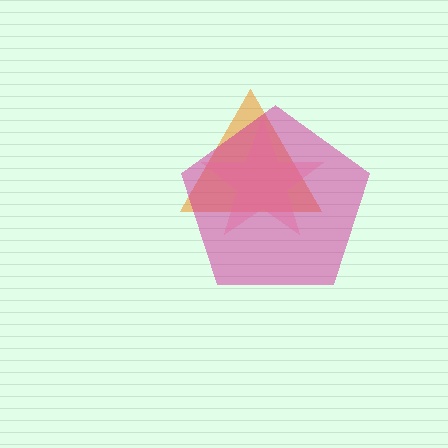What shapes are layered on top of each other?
The layered shapes are: an orange triangle, a magenta pentagon, a pink star.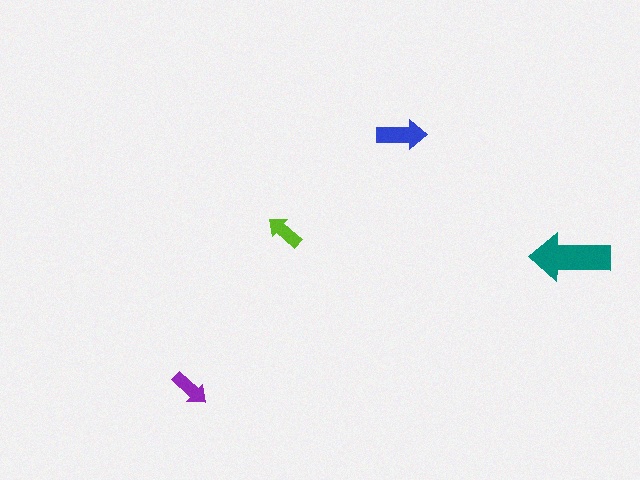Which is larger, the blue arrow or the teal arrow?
The teal one.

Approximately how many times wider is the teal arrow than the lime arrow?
About 2 times wider.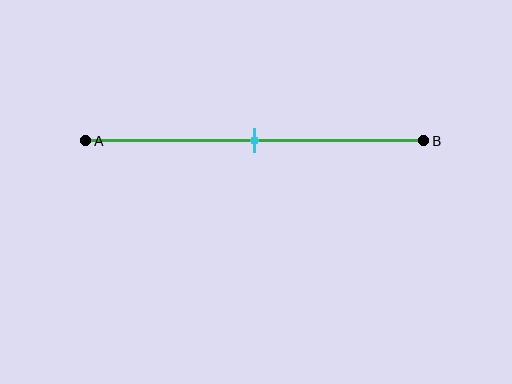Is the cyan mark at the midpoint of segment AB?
Yes, the mark is approximately at the midpoint.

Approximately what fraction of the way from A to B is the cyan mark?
The cyan mark is approximately 50% of the way from A to B.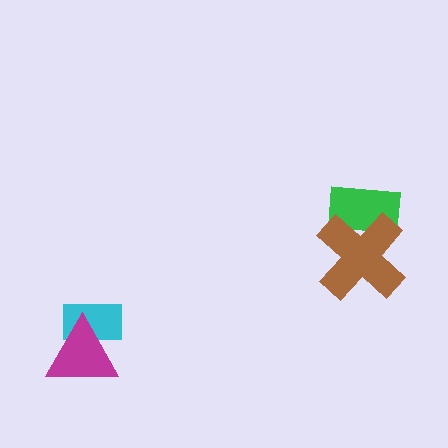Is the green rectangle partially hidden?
Yes, it is partially covered by another shape.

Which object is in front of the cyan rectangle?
The magenta triangle is in front of the cyan rectangle.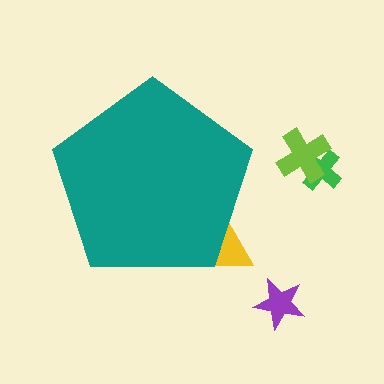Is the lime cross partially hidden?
No, the lime cross is fully visible.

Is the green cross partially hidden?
No, the green cross is fully visible.